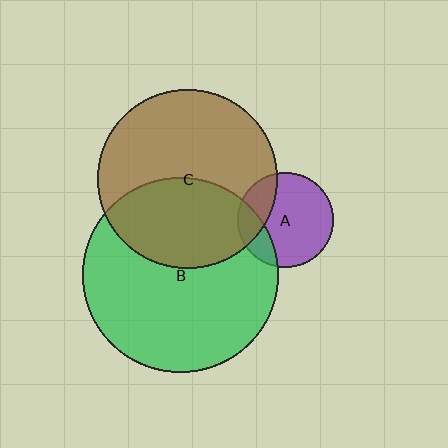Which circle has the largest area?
Circle B (green).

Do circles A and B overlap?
Yes.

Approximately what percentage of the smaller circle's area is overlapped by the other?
Approximately 20%.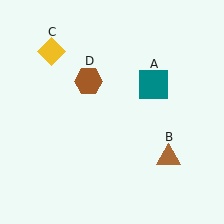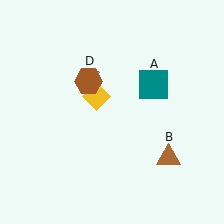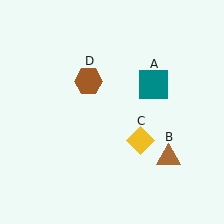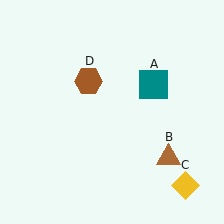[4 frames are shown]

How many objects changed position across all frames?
1 object changed position: yellow diamond (object C).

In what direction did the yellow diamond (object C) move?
The yellow diamond (object C) moved down and to the right.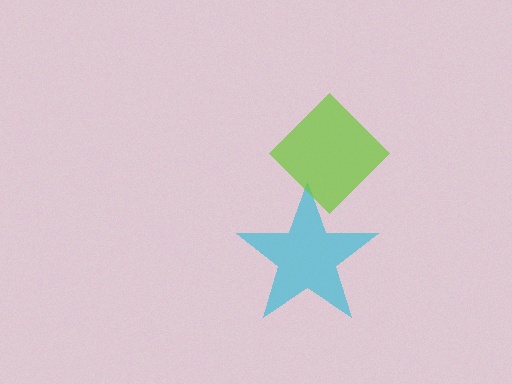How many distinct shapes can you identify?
There are 2 distinct shapes: a cyan star, a lime diamond.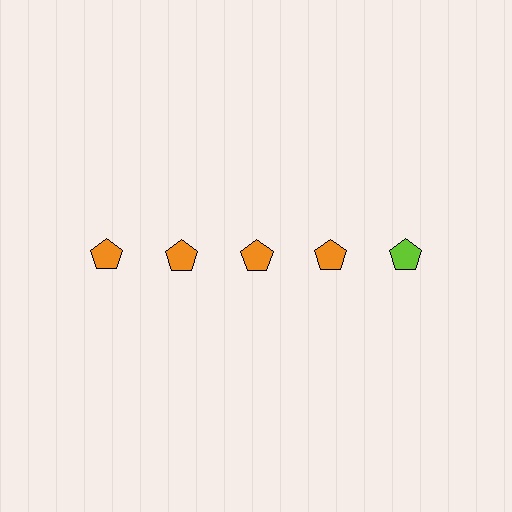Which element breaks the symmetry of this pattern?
The lime pentagon in the top row, rightmost column breaks the symmetry. All other shapes are orange pentagons.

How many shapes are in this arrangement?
There are 5 shapes arranged in a grid pattern.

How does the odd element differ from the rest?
It has a different color: lime instead of orange.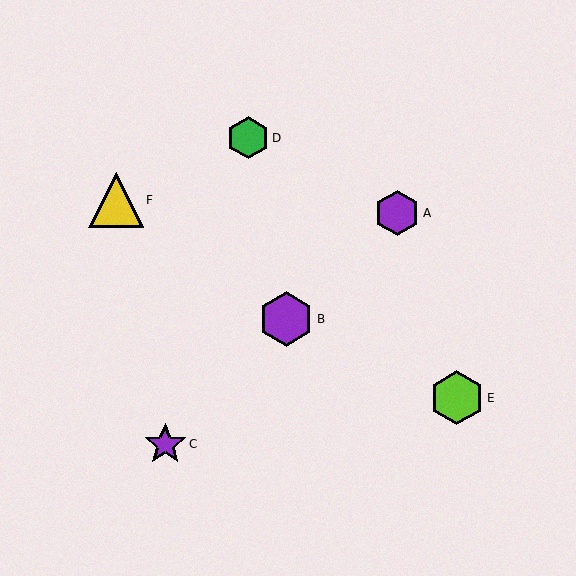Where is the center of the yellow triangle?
The center of the yellow triangle is at (116, 200).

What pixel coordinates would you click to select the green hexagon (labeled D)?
Click at (248, 138) to select the green hexagon D.